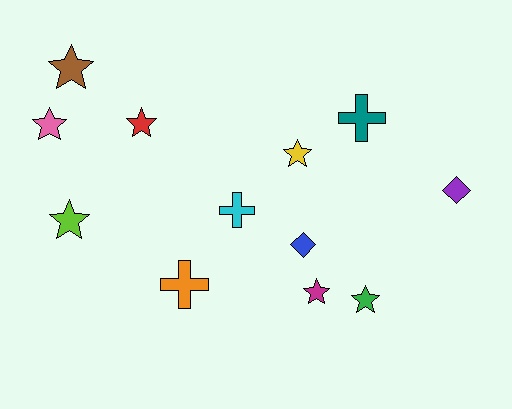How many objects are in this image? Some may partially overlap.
There are 12 objects.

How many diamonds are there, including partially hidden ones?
There are 2 diamonds.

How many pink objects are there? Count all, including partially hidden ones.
There is 1 pink object.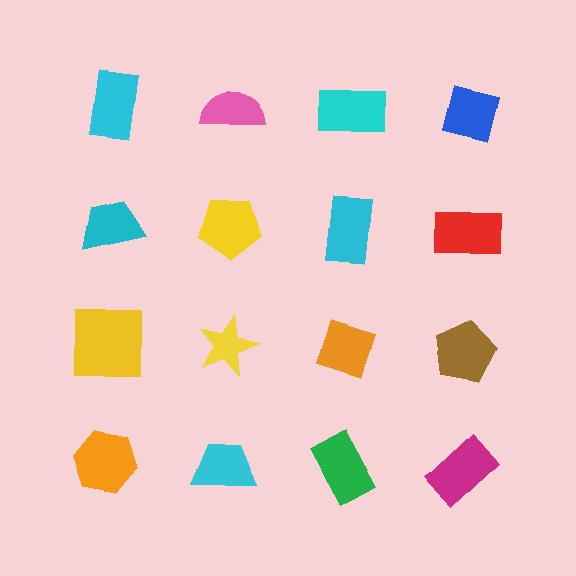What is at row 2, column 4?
A red rectangle.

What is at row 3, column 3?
An orange diamond.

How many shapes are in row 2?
4 shapes.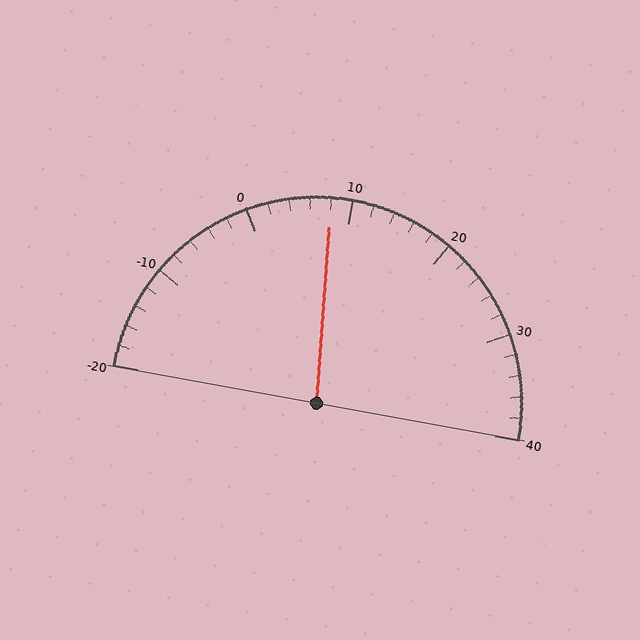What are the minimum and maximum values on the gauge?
The gauge ranges from -20 to 40.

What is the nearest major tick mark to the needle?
The nearest major tick mark is 10.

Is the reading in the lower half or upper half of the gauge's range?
The reading is in the lower half of the range (-20 to 40).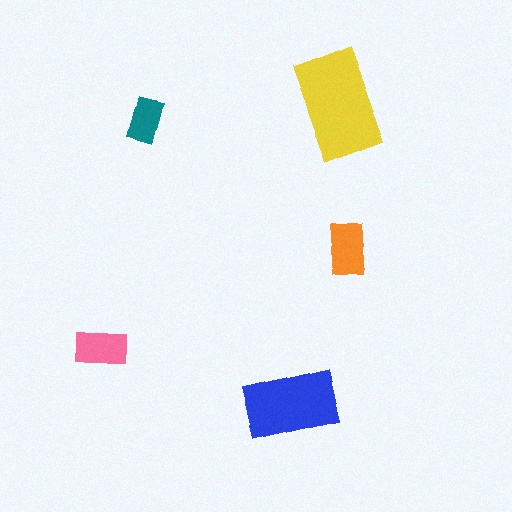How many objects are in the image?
There are 5 objects in the image.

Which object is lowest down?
The blue rectangle is bottommost.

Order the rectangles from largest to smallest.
the yellow one, the blue one, the orange one, the pink one, the teal one.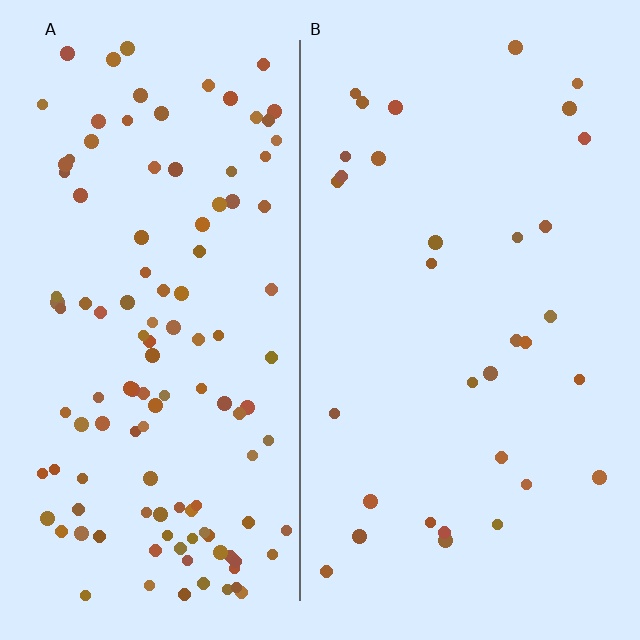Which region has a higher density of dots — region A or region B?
A (the left).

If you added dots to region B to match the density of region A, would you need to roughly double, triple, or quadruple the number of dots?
Approximately quadruple.